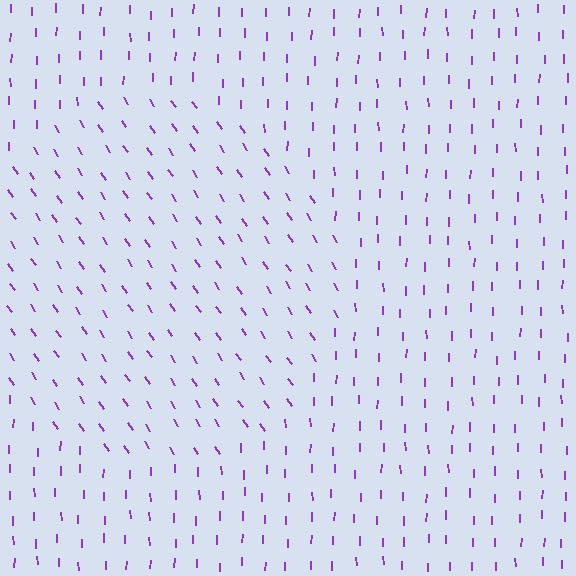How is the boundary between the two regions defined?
The boundary is defined purely by a change in line orientation (approximately 33 degrees difference). All lines are the same color and thickness.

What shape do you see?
I see a circle.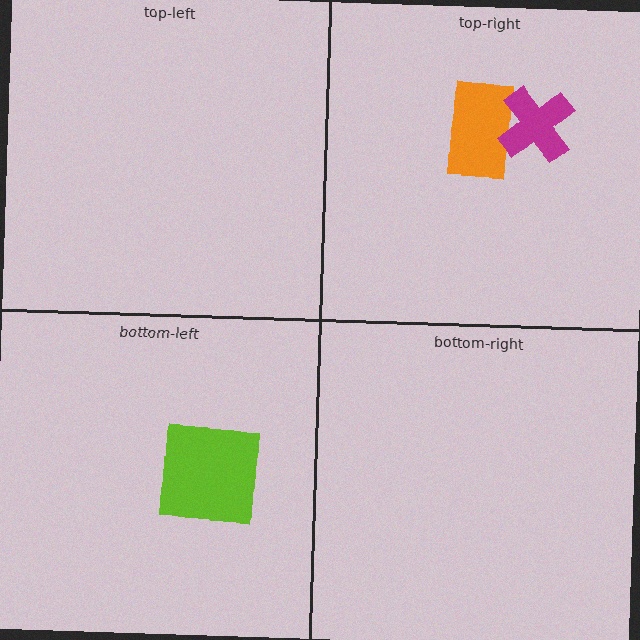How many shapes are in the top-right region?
2.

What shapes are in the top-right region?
The orange rectangle, the magenta cross.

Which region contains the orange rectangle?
The top-right region.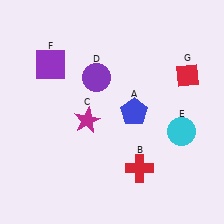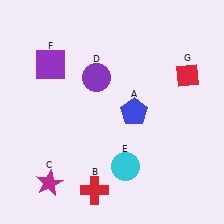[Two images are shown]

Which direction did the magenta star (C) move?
The magenta star (C) moved down.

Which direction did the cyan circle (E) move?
The cyan circle (E) moved left.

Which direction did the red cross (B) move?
The red cross (B) moved left.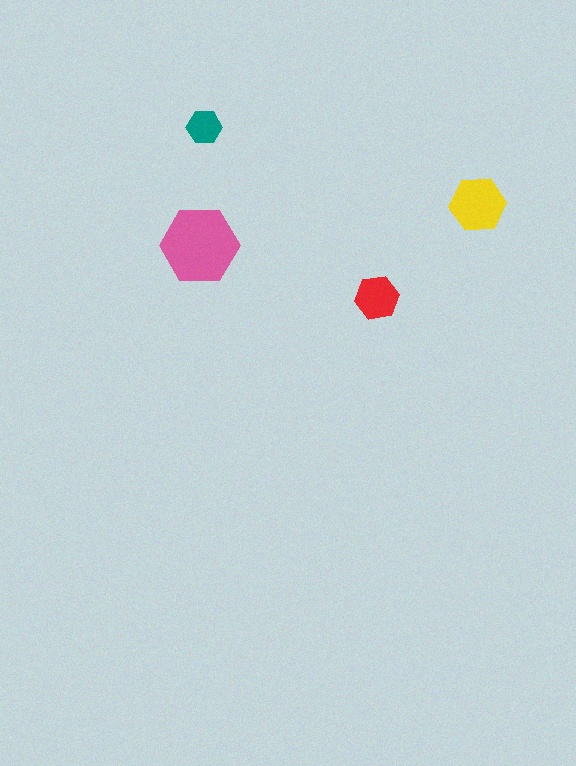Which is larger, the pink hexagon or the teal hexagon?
The pink one.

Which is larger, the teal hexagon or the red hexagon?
The red one.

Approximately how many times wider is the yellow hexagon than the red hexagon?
About 1.5 times wider.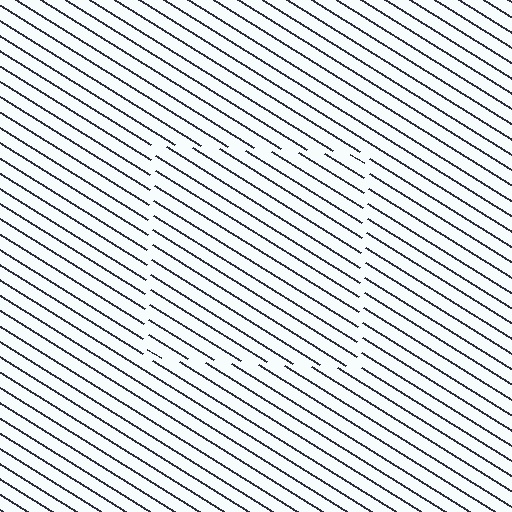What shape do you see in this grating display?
An illusory square. The interior of the shape contains the same grating, shifted by half a period — the contour is defined by the phase discontinuity where line-ends from the inner and outer gratings abut.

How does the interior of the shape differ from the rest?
The interior of the shape contains the same grating, shifted by half a period — the contour is defined by the phase discontinuity where line-ends from the inner and outer gratings abut.